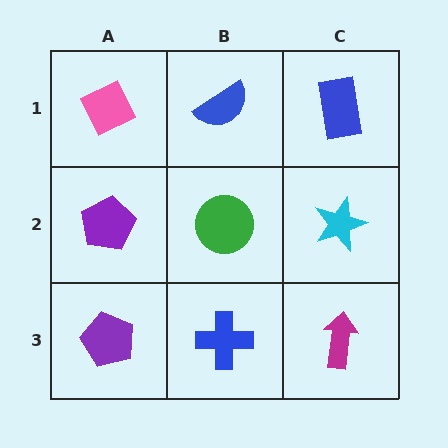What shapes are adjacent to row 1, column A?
A purple pentagon (row 2, column A), a blue semicircle (row 1, column B).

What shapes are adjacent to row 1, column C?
A cyan star (row 2, column C), a blue semicircle (row 1, column B).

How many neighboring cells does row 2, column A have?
3.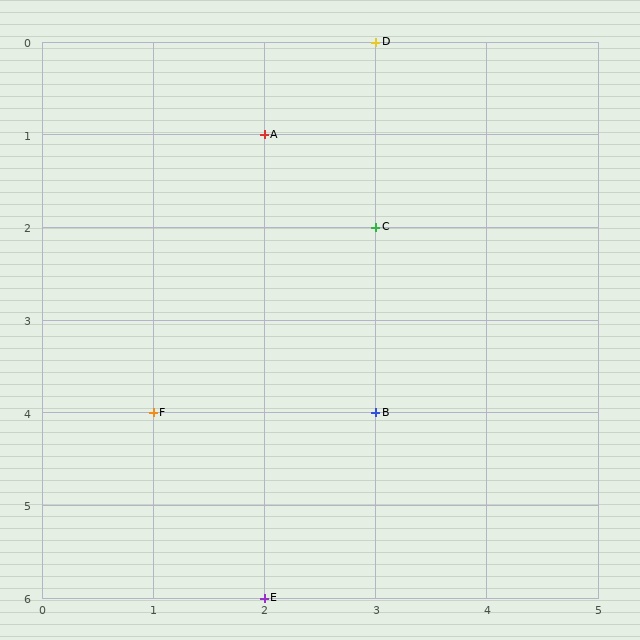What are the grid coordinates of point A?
Point A is at grid coordinates (2, 1).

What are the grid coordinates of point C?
Point C is at grid coordinates (3, 2).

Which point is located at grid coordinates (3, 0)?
Point D is at (3, 0).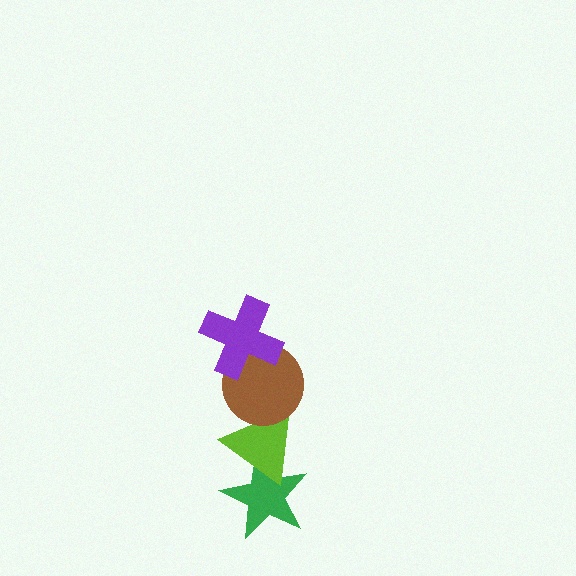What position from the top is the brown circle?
The brown circle is 2nd from the top.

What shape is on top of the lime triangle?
The brown circle is on top of the lime triangle.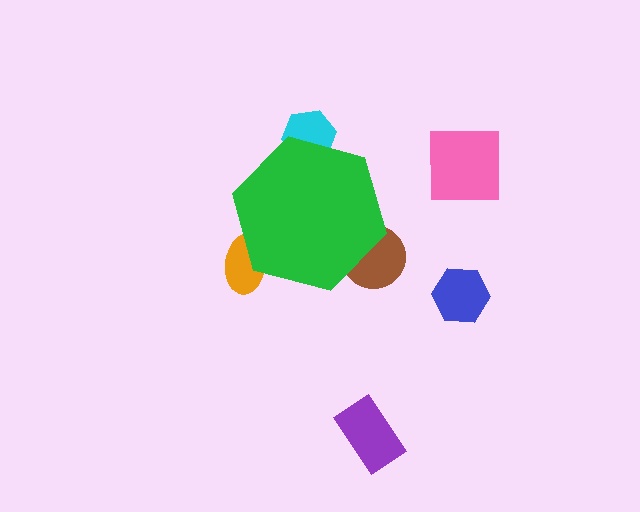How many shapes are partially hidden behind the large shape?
3 shapes are partially hidden.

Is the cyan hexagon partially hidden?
Yes, the cyan hexagon is partially hidden behind the green hexagon.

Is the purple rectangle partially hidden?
No, the purple rectangle is fully visible.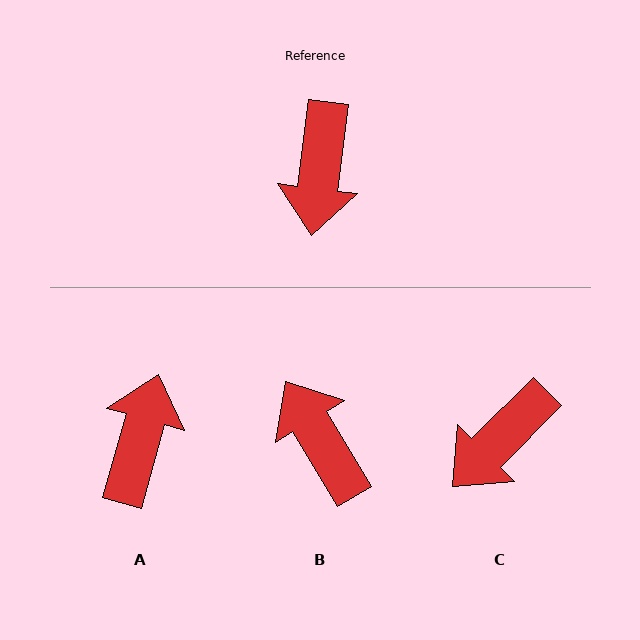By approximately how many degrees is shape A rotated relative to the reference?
Approximately 171 degrees counter-clockwise.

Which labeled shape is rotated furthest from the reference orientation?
A, about 171 degrees away.